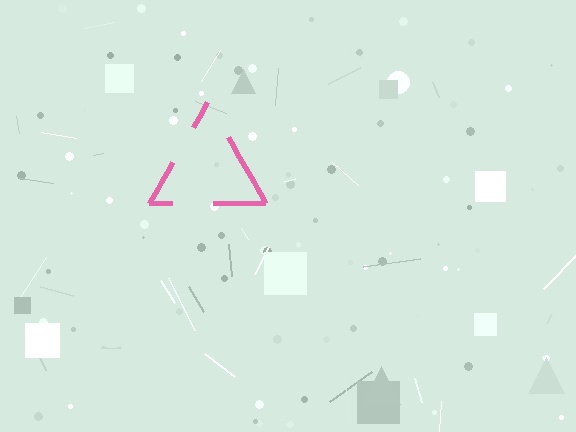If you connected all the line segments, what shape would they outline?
They would outline a triangle.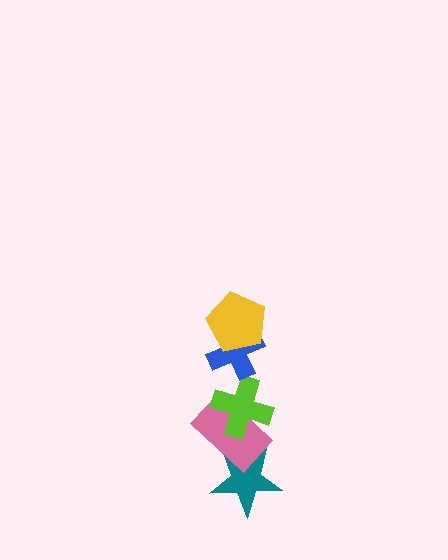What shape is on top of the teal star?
The pink rectangle is on top of the teal star.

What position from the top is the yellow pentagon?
The yellow pentagon is 1st from the top.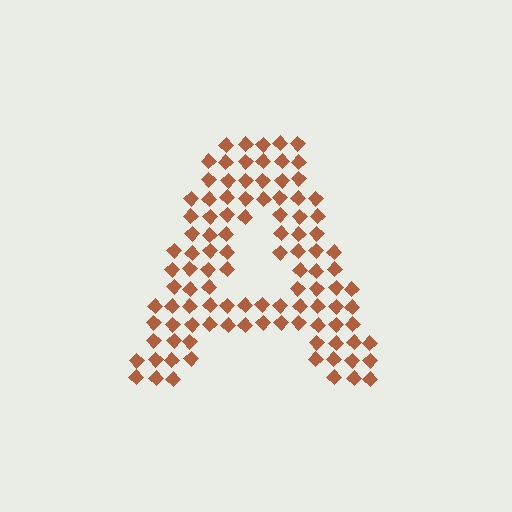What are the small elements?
The small elements are diamonds.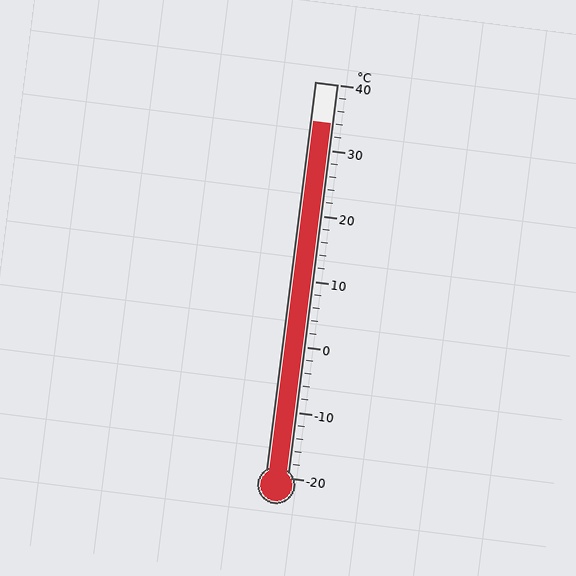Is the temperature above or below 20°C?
The temperature is above 20°C.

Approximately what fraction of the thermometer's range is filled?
The thermometer is filled to approximately 90% of its range.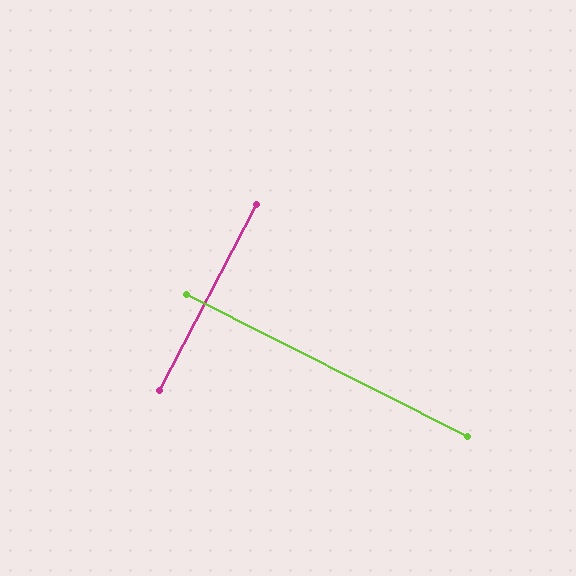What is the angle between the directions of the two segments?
Approximately 89 degrees.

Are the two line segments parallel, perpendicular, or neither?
Perpendicular — they meet at approximately 89°.